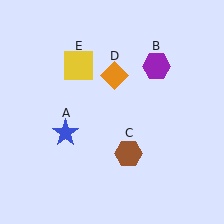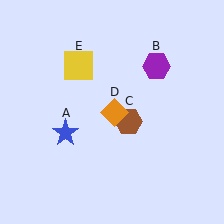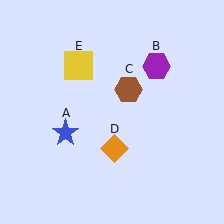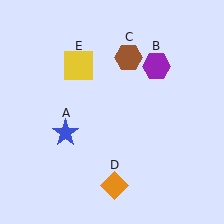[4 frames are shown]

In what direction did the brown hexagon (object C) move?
The brown hexagon (object C) moved up.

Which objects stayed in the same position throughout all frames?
Blue star (object A) and purple hexagon (object B) and yellow square (object E) remained stationary.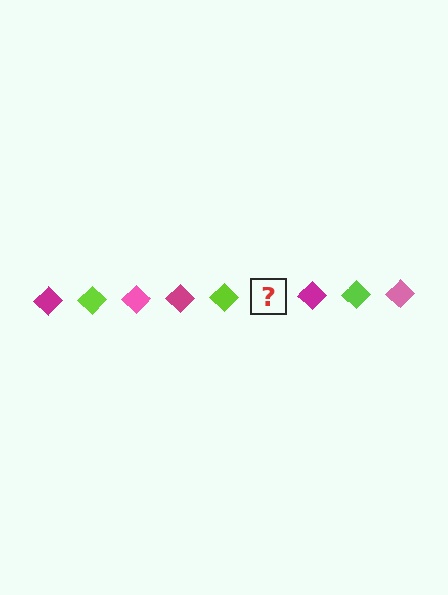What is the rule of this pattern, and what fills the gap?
The rule is that the pattern cycles through magenta, lime, pink diamonds. The gap should be filled with a pink diamond.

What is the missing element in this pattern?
The missing element is a pink diamond.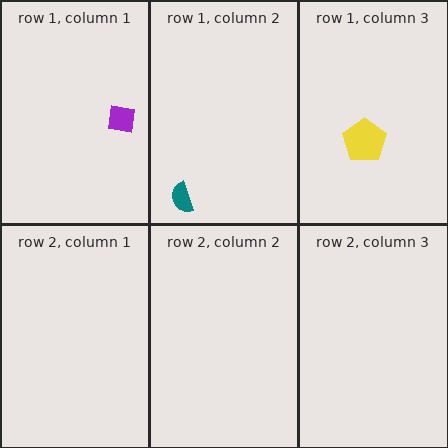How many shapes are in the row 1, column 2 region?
1.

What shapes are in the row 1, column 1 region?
The purple square.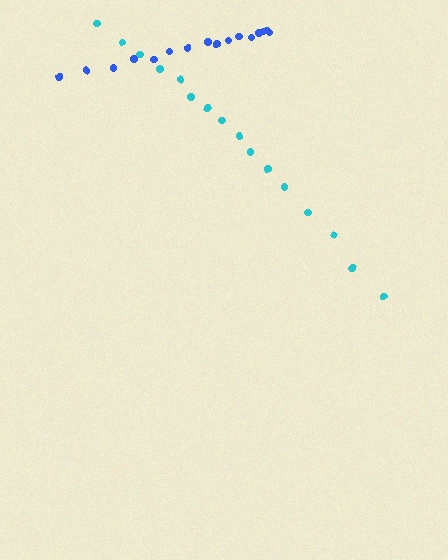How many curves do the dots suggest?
There are 2 distinct paths.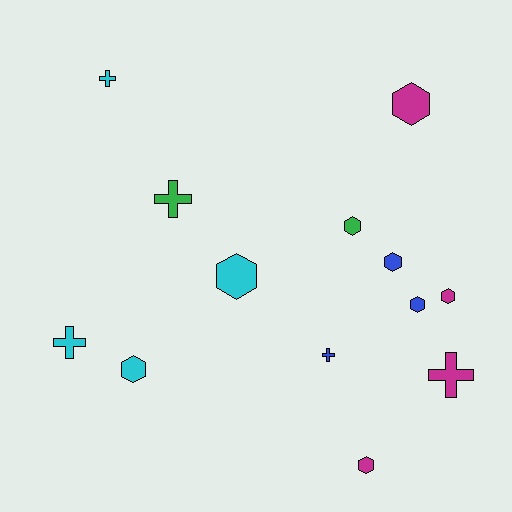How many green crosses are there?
There is 1 green cross.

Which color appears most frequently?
Cyan, with 4 objects.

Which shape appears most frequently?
Hexagon, with 8 objects.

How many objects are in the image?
There are 13 objects.